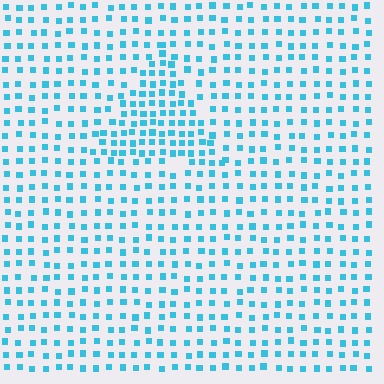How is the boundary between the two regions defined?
The boundary is defined by a change in element density (approximately 1.7x ratio). All elements are the same color, size, and shape.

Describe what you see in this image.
The image contains small cyan elements arranged at two different densities. A triangle-shaped region is visible where the elements are more densely packed than the surrounding area.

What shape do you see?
I see a triangle.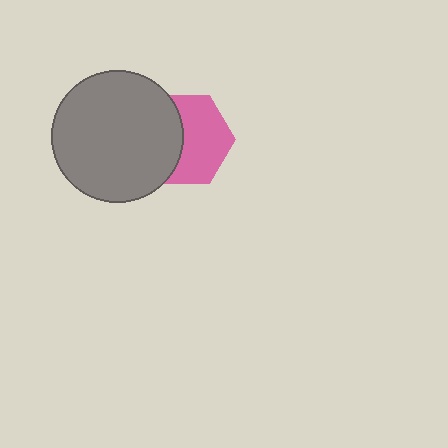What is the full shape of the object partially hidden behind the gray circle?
The partially hidden object is a pink hexagon.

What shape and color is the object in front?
The object in front is a gray circle.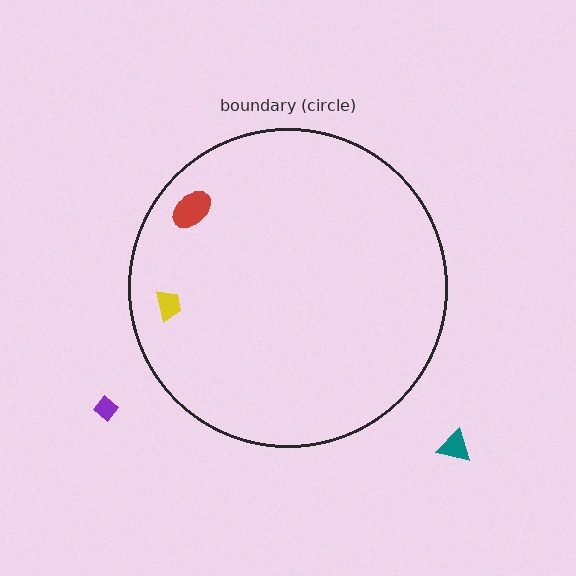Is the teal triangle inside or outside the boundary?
Outside.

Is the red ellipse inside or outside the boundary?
Inside.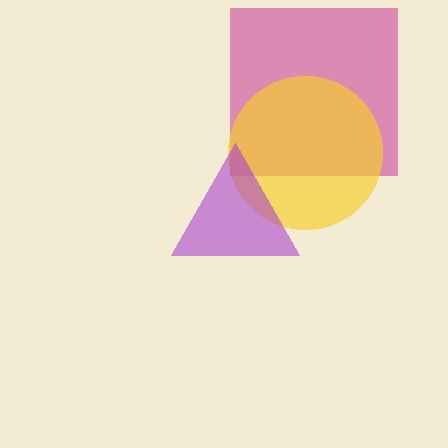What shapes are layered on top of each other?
The layered shapes are: a magenta square, a yellow circle, a purple triangle.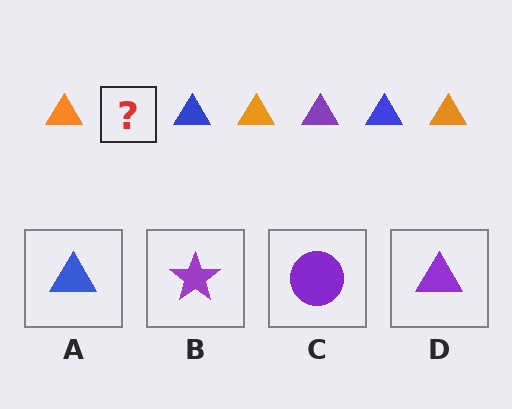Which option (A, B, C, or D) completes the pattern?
D.